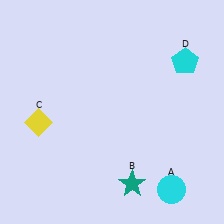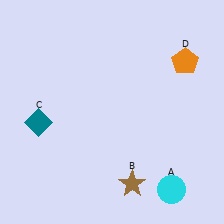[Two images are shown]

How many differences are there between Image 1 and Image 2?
There are 3 differences between the two images.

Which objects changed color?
B changed from teal to brown. C changed from yellow to teal. D changed from cyan to orange.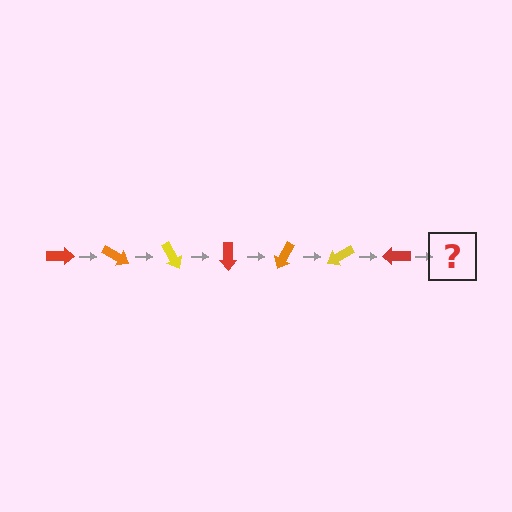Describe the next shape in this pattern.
It should be an orange arrow, rotated 210 degrees from the start.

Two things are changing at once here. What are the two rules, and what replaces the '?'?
The two rules are that it rotates 30 degrees each step and the color cycles through red, orange, and yellow. The '?' should be an orange arrow, rotated 210 degrees from the start.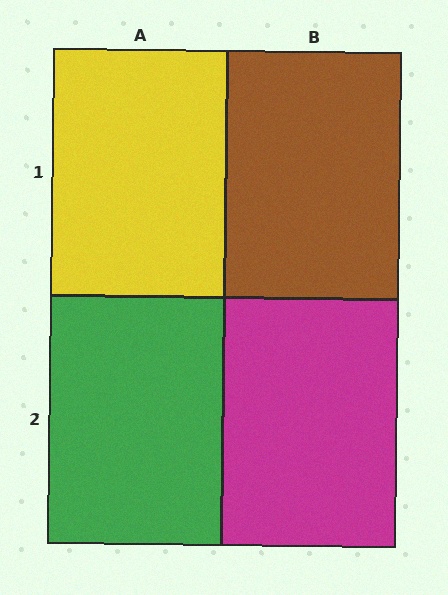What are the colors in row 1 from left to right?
Yellow, brown.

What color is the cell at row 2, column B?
Magenta.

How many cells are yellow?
1 cell is yellow.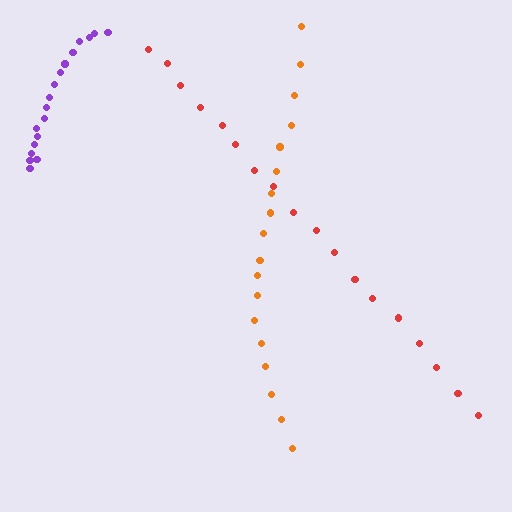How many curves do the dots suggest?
There are 3 distinct paths.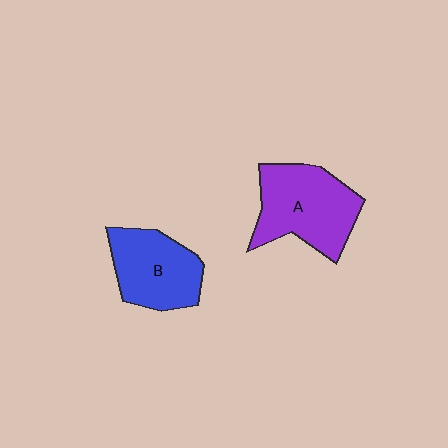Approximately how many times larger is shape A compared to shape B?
Approximately 1.2 times.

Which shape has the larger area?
Shape A (purple).